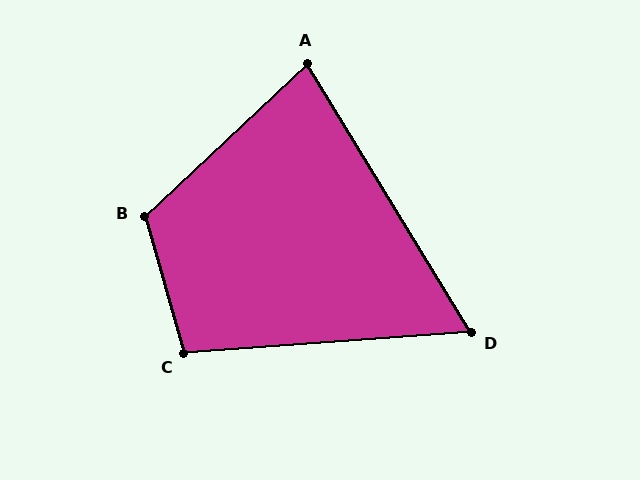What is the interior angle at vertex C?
Approximately 102 degrees (obtuse).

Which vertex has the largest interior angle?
B, at approximately 117 degrees.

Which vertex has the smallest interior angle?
D, at approximately 63 degrees.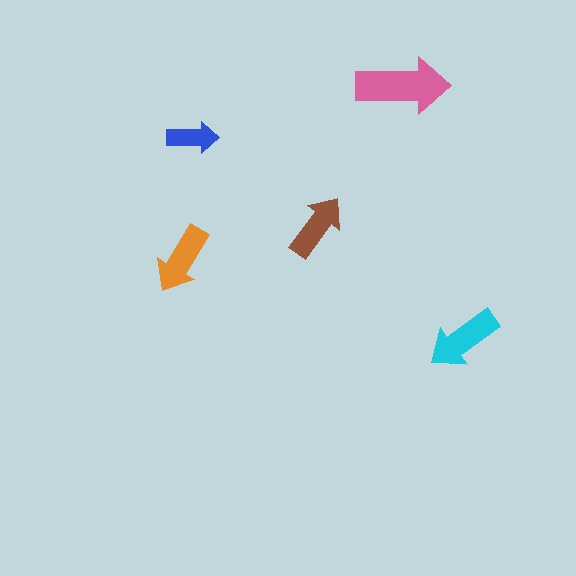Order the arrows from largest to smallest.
the pink one, the cyan one, the orange one, the brown one, the blue one.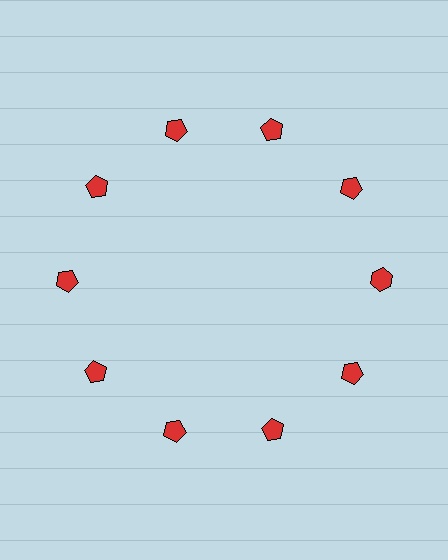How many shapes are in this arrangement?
There are 10 shapes arranged in a ring pattern.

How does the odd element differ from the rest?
It has a different shape: hexagon instead of pentagon.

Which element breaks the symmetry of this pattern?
The red hexagon at roughly the 3 o'clock position breaks the symmetry. All other shapes are red pentagons.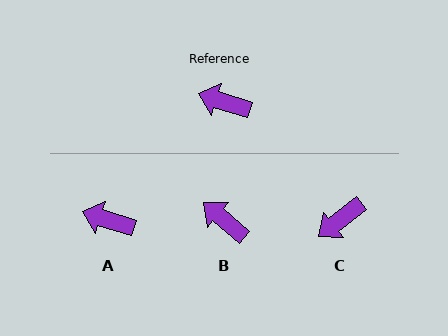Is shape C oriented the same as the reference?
No, it is off by about 55 degrees.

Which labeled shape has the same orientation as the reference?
A.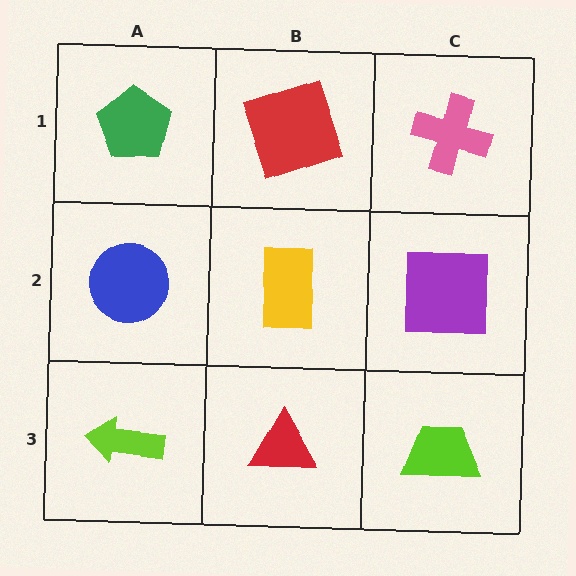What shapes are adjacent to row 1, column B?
A yellow rectangle (row 2, column B), a green pentagon (row 1, column A), a pink cross (row 1, column C).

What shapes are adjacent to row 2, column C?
A pink cross (row 1, column C), a lime trapezoid (row 3, column C), a yellow rectangle (row 2, column B).